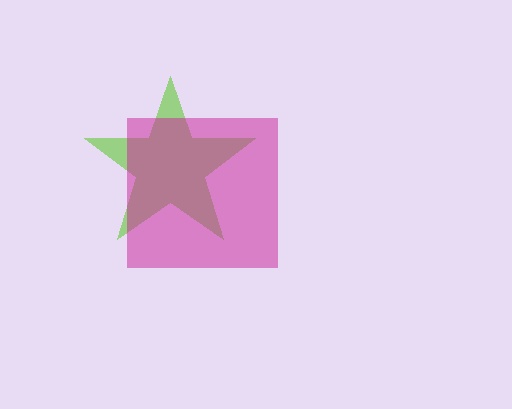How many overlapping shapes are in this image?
There are 2 overlapping shapes in the image.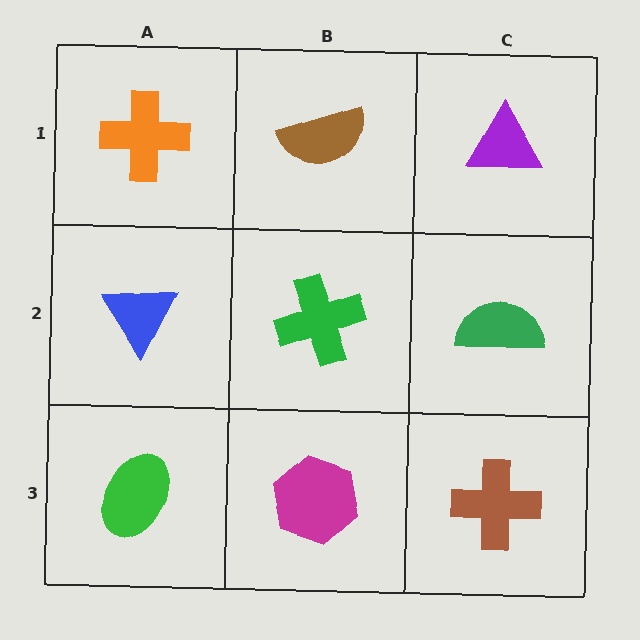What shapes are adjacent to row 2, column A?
An orange cross (row 1, column A), a green ellipse (row 3, column A), a green cross (row 2, column B).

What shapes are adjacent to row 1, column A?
A blue triangle (row 2, column A), a brown semicircle (row 1, column B).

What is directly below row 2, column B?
A magenta hexagon.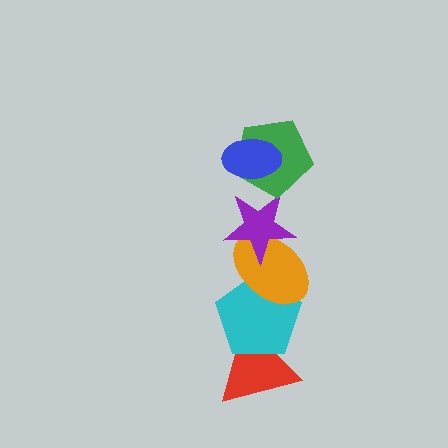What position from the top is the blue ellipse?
The blue ellipse is 1st from the top.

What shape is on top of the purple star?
The green pentagon is on top of the purple star.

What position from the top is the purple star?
The purple star is 3rd from the top.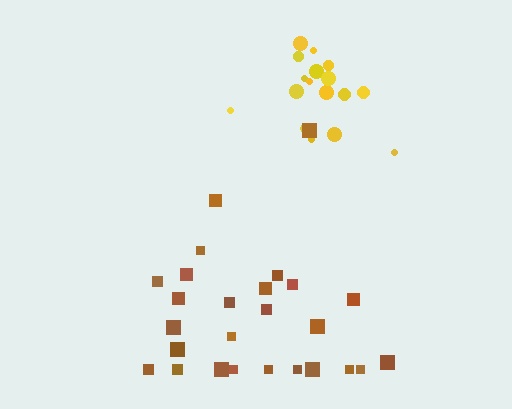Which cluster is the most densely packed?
Yellow.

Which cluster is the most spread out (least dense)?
Brown.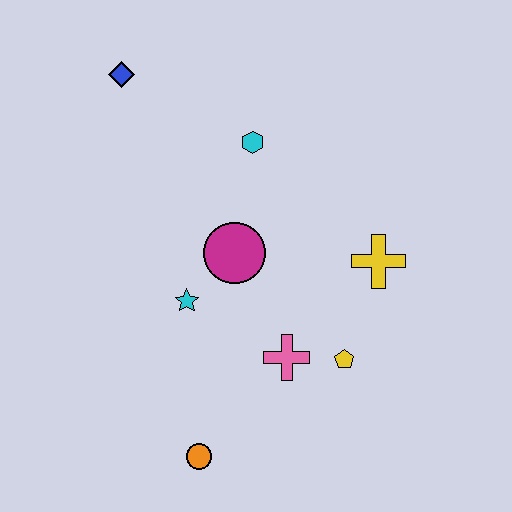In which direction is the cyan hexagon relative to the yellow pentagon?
The cyan hexagon is above the yellow pentagon.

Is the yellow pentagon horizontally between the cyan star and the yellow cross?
Yes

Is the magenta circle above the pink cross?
Yes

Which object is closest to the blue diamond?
The cyan hexagon is closest to the blue diamond.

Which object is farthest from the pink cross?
The blue diamond is farthest from the pink cross.